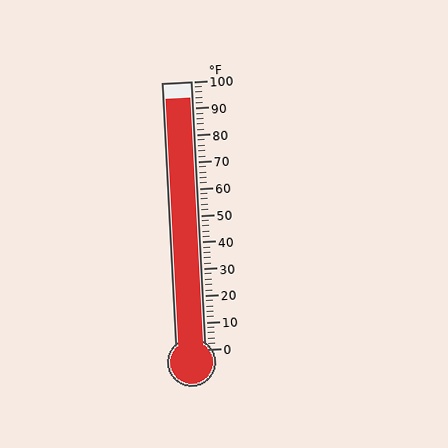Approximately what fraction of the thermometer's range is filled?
The thermometer is filled to approximately 95% of its range.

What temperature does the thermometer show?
The thermometer shows approximately 94°F.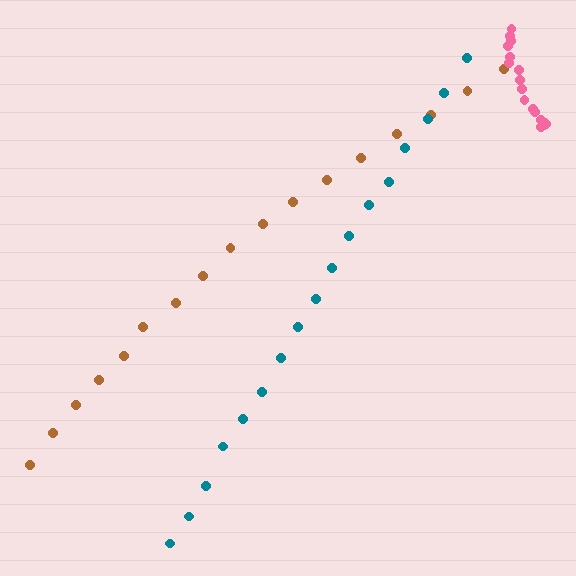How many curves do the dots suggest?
There are 3 distinct paths.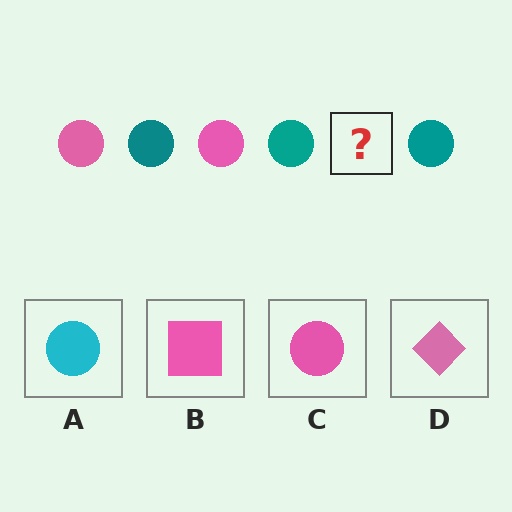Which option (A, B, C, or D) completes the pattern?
C.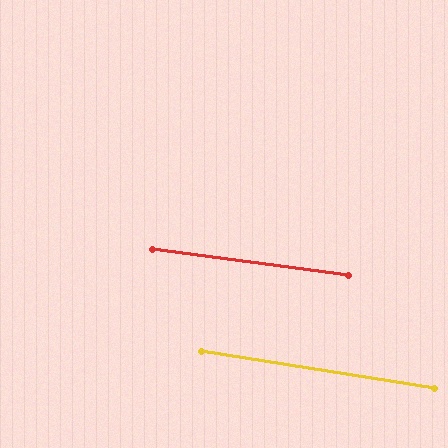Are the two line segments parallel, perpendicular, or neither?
Parallel — their directions differ by only 1.3°.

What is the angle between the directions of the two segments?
Approximately 1 degree.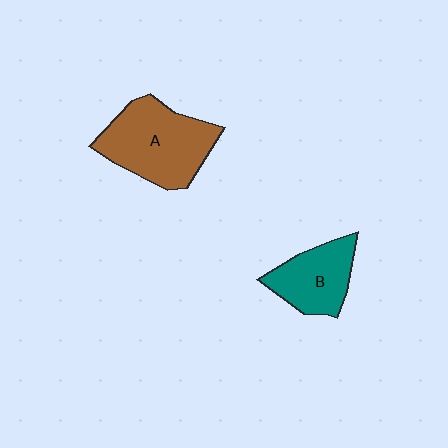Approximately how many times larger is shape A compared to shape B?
Approximately 1.5 times.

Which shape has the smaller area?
Shape B (teal).